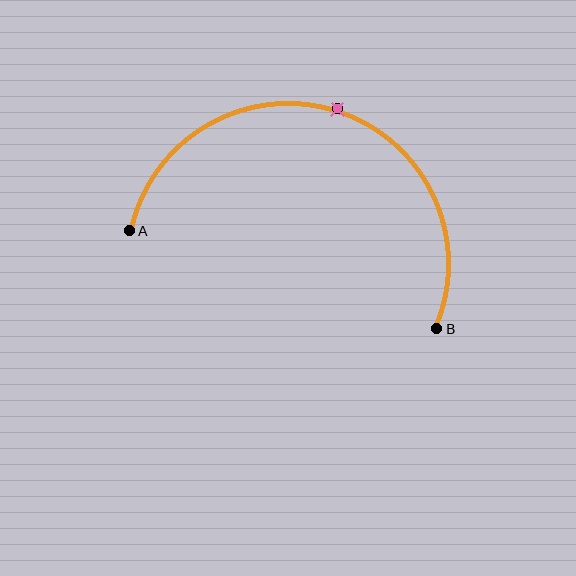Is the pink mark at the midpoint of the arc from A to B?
Yes. The pink mark lies on the arc at equal arc-length from both A and B — it is the arc midpoint.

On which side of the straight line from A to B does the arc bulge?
The arc bulges above the straight line connecting A and B.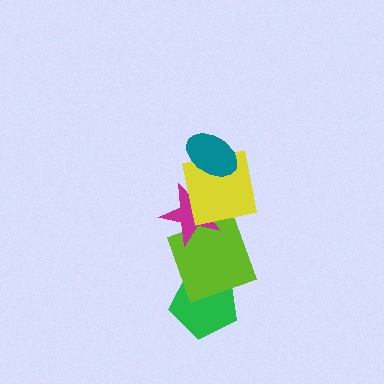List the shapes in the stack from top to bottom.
From top to bottom: the teal ellipse, the yellow square, the magenta star, the lime square, the green pentagon.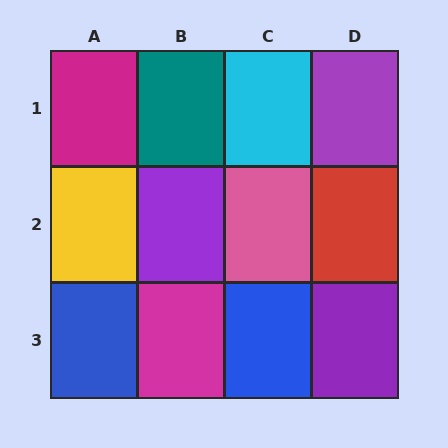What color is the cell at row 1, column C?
Cyan.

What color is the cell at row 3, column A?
Blue.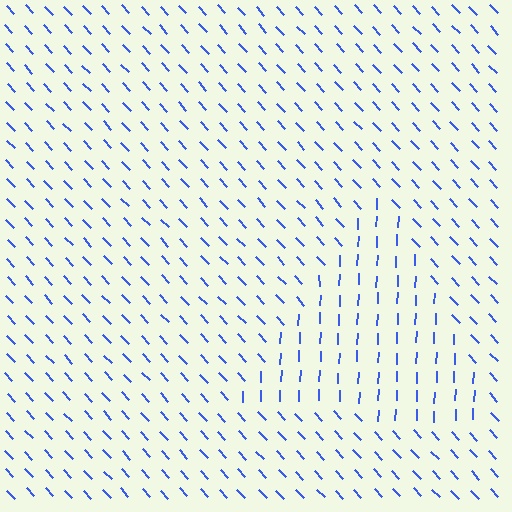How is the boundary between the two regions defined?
The boundary is defined purely by a change in line orientation (approximately 45 degrees difference). All lines are the same color and thickness.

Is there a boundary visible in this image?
Yes, there is a texture boundary formed by a change in line orientation.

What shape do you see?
I see a triangle.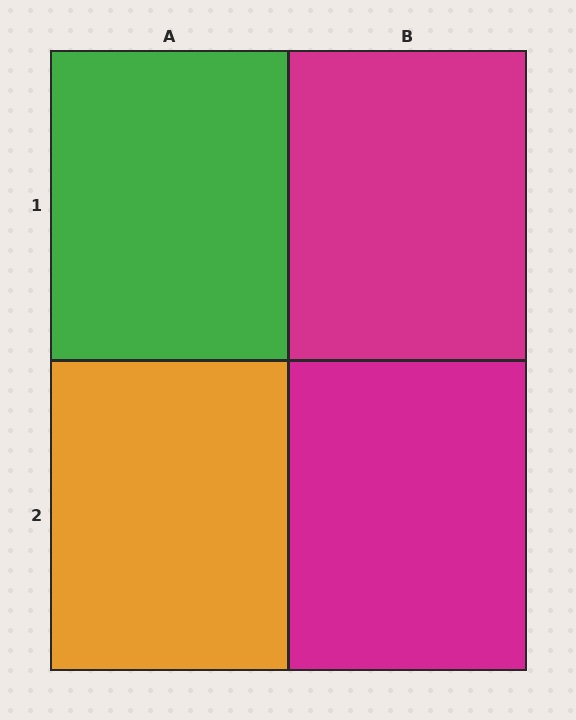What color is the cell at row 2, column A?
Orange.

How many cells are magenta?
2 cells are magenta.